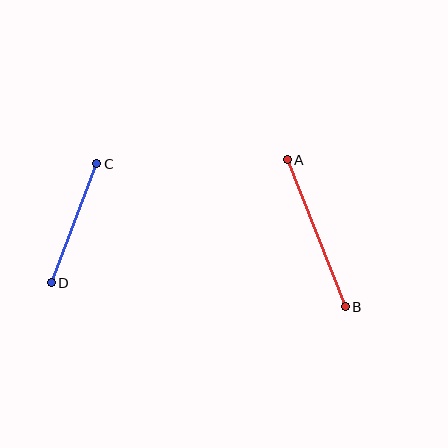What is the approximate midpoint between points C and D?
The midpoint is at approximately (74, 223) pixels.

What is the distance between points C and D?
The distance is approximately 127 pixels.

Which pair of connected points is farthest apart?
Points A and B are farthest apart.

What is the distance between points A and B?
The distance is approximately 158 pixels.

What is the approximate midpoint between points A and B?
The midpoint is at approximately (316, 233) pixels.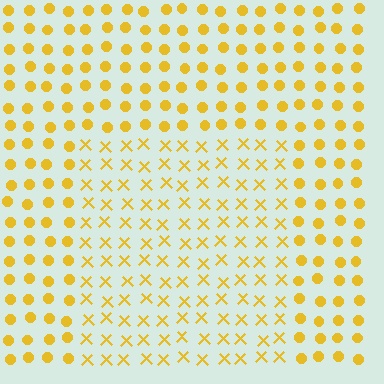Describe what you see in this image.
The image is filled with small yellow elements arranged in a uniform grid. A rectangle-shaped region contains X marks, while the surrounding area contains circles. The boundary is defined purely by the change in element shape.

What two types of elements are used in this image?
The image uses X marks inside the rectangle region and circles outside it.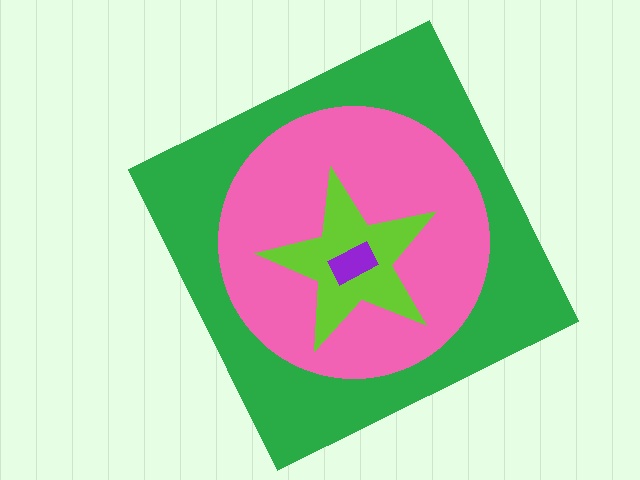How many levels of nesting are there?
4.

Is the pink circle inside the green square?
Yes.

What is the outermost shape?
The green square.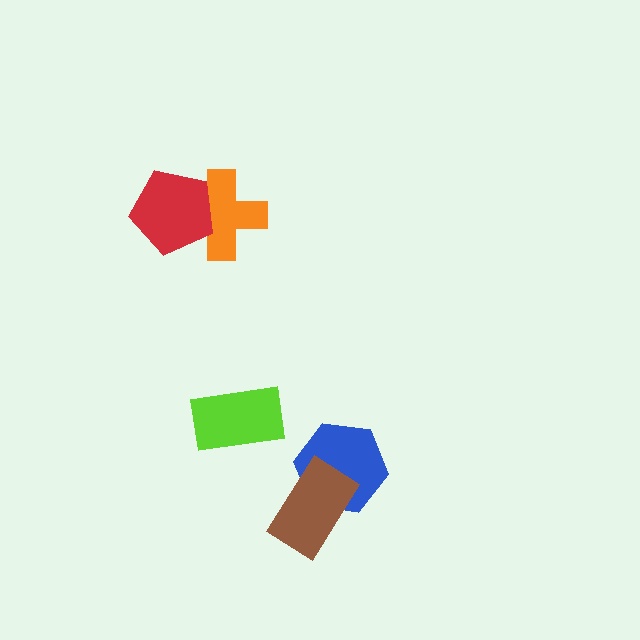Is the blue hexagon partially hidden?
Yes, it is partially covered by another shape.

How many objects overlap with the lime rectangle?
0 objects overlap with the lime rectangle.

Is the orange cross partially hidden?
Yes, it is partially covered by another shape.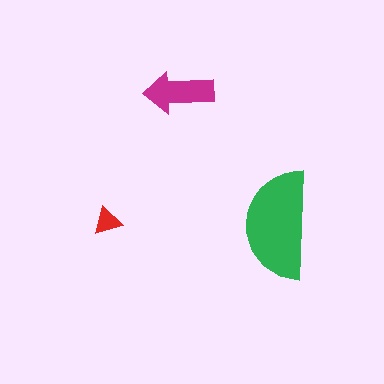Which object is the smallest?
The red triangle.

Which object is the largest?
The green semicircle.